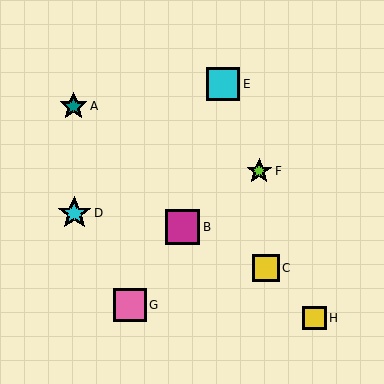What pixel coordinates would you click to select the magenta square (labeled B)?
Click at (182, 227) to select the magenta square B.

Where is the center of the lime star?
The center of the lime star is at (259, 171).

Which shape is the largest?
The magenta square (labeled B) is the largest.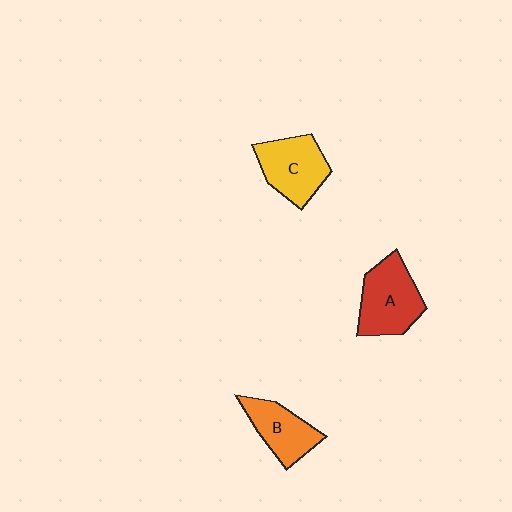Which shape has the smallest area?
Shape B (orange).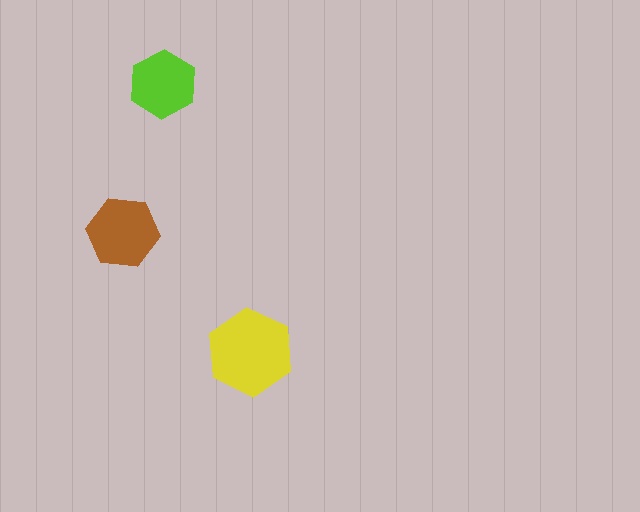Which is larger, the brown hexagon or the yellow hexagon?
The yellow one.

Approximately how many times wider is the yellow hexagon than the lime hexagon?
About 1.5 times wider.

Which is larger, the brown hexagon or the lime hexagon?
The brown one.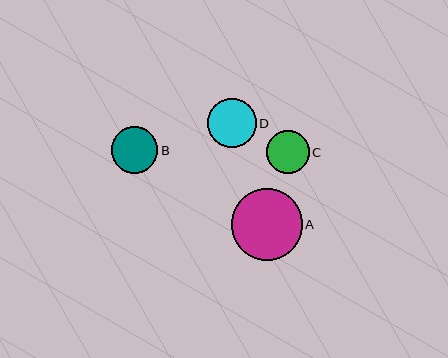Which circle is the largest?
Circle A is the largest with a size of approximately 71 pixels.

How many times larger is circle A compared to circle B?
Circle A is approximately 1.5 times the size of circle B.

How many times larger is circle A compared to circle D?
Circle A is approximately 1.5 times the size of circle D.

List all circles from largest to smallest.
From largest to smallest: A, D, B, C.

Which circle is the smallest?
Circle C is the smallest with a size of approximately 43 pixels.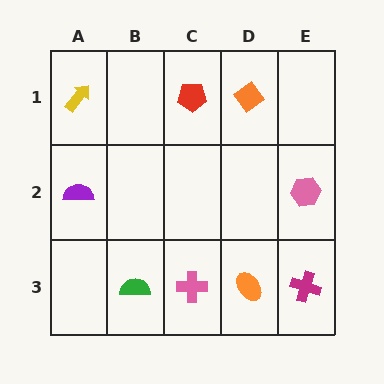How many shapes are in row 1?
3 shapes.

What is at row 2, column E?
A pink hexagon.